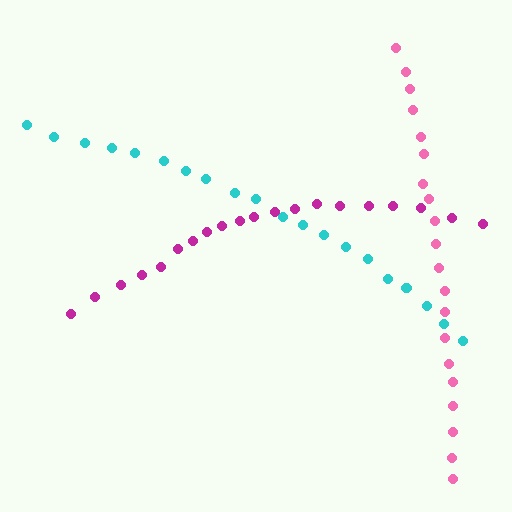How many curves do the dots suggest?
There are 3 distinct paths.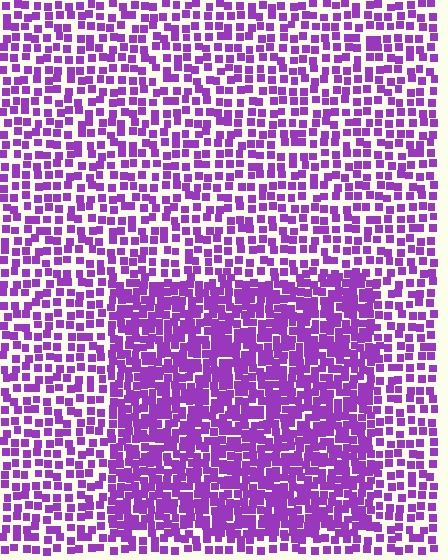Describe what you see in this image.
The image contains small purple elements arranged at two different densities. A rectangle-shaped region is visible where the elements are more densely packed than the surrounding area.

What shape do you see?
I see a rectangle.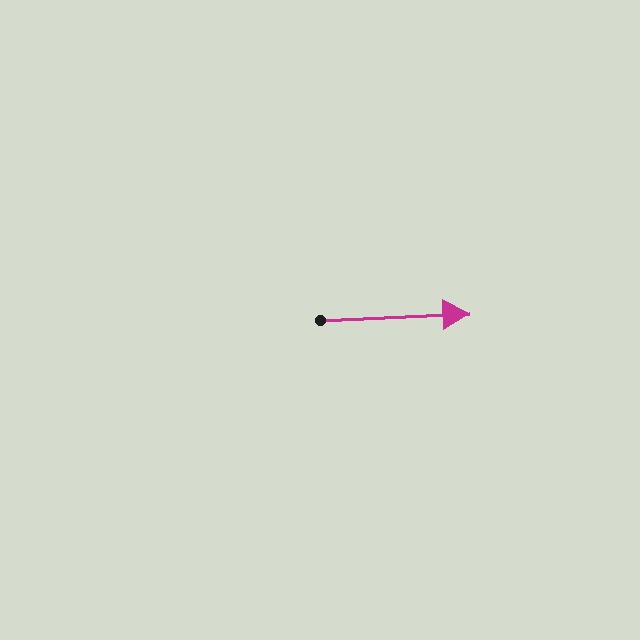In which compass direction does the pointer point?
East.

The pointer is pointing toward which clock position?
Roughly 3 o'clock.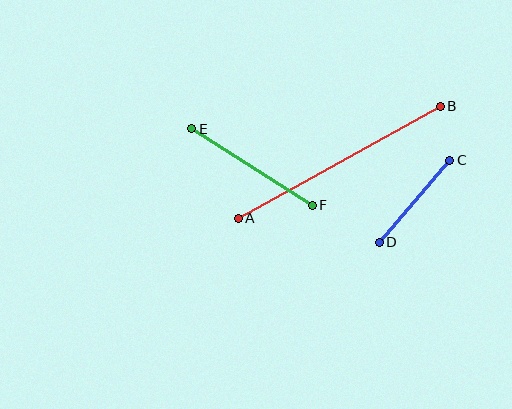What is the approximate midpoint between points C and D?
The midpoint is at approximately (414, 201) pixels.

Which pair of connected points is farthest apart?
Points A and B are farthest apart.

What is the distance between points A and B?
The distance is approximately 231 pixels.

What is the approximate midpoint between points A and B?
The midpoint is at approximately (339, 162) pixels.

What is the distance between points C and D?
The distance is approximately 108 pixels.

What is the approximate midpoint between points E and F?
The midpoint is at approximately (252, 167) pixels.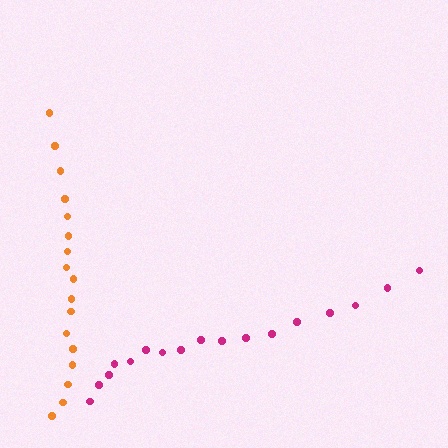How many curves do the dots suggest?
There are 2 distinct paths.